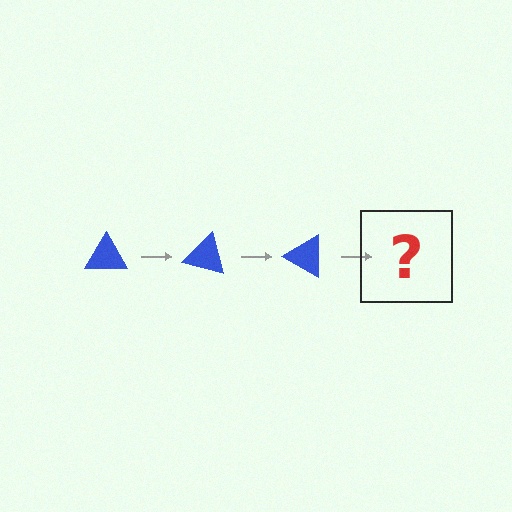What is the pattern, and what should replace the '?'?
The pattern is that the triangle rotates 15 degrees each step. The '?' should be a blue triangle rotated 45 degrees.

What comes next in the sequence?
The next element should be a blue triangle rotated 45 degrees.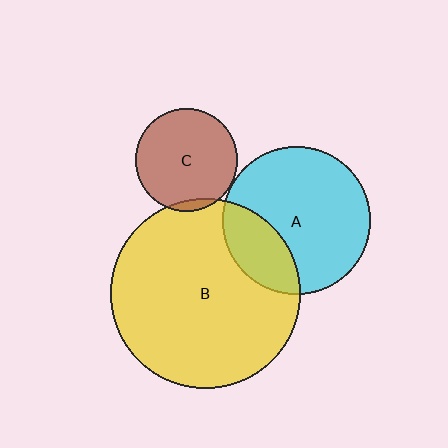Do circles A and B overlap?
Yes.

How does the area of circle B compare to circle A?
Approximately 1.6 times.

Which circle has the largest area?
Circle B (yellow).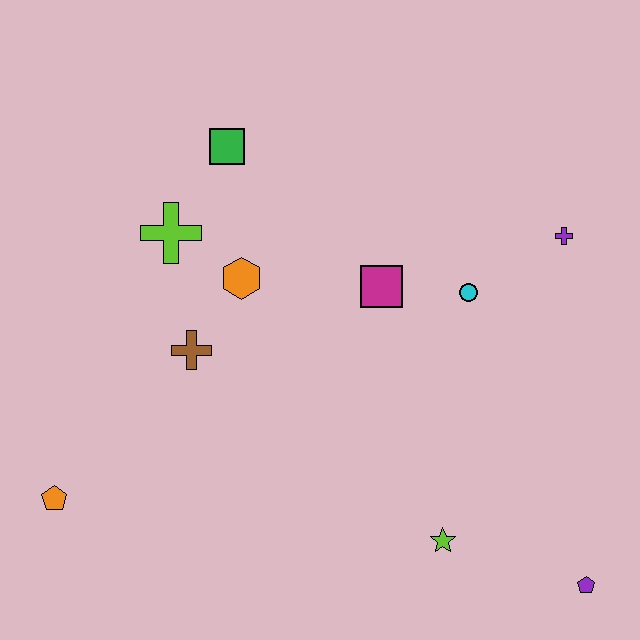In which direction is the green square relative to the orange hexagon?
The green square is above the orange hexagon.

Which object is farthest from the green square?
The purple pentagon is farthest from the green square.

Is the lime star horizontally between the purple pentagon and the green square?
Yes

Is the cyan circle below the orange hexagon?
Yes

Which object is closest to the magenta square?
The cyan circle is closest to the magenta square.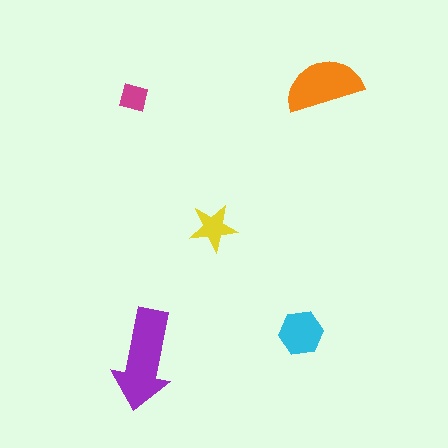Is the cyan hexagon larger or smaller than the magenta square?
Larger.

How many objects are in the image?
There are 5 objects in the image.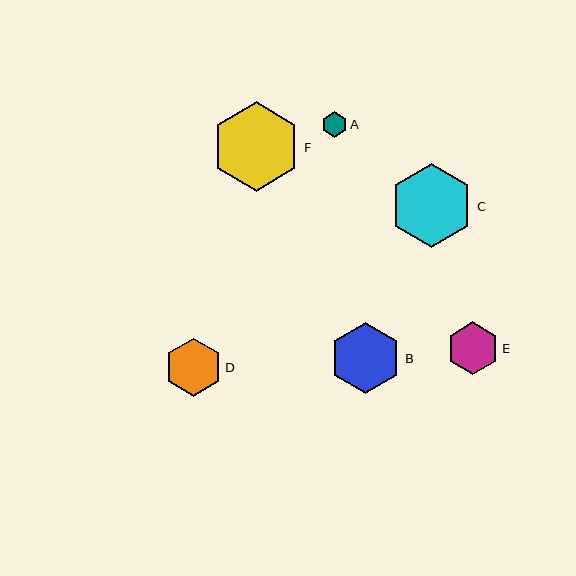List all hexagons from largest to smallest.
From largest to smallest: F, C, B, D, E, A.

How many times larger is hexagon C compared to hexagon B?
Hexagon C is approximately 1.2 times the size of hexagon B.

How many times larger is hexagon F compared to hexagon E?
Hexagon F is approximately 1.7 times the size of hexagon E.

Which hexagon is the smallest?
Hexagon A is the smallest with a size of approximately 26 pixels.